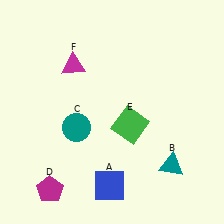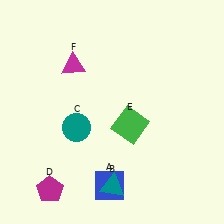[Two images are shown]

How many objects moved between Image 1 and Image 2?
1 object moved between the two images.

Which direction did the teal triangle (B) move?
The teal triangle (B) moved left.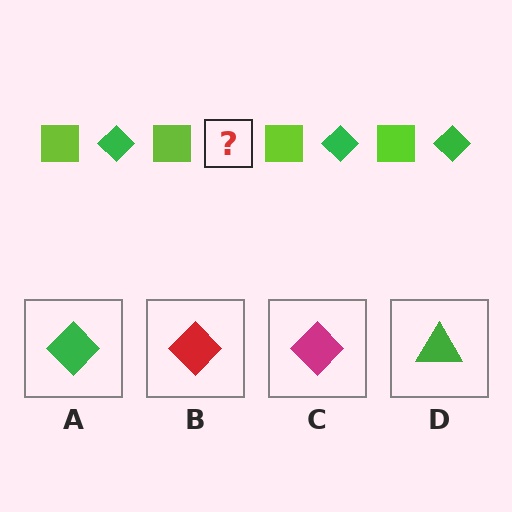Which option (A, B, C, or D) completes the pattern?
A.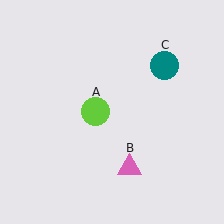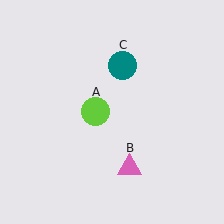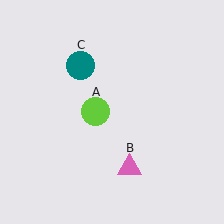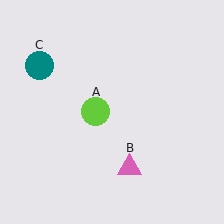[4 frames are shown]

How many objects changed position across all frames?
1 object changed position: teal circle (object C).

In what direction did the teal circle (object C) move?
The teal circle (object C) moved left.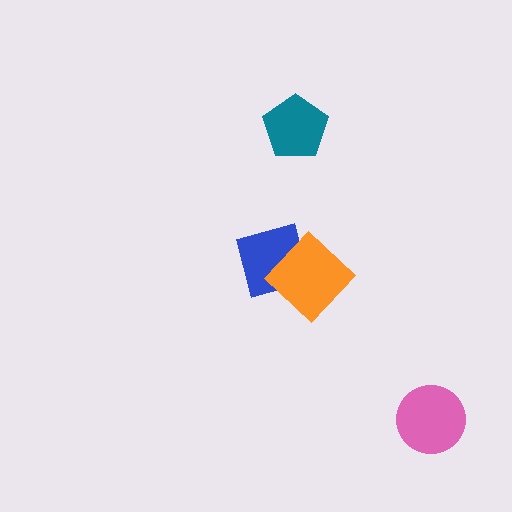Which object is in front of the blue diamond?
The orange diamond is in front of the blue diamond.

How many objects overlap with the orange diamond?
1 object overlaps with the orange diamond.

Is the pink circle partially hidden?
No, no other shape covers it.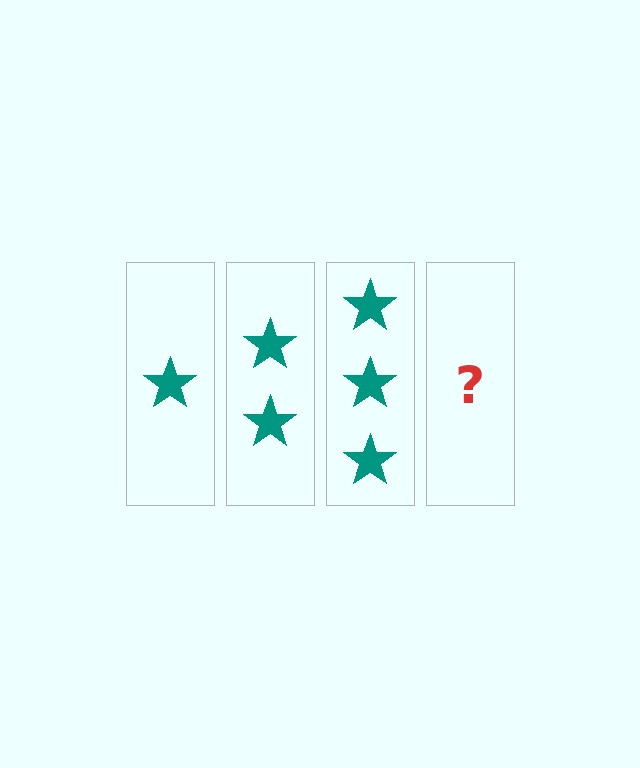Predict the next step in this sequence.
The next step is 4 stars.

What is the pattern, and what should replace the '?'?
The pattern is that each step adds one more star. The '?' should be 4 stars.